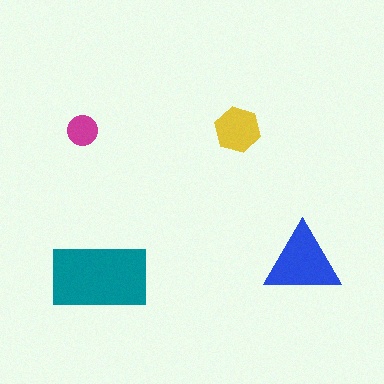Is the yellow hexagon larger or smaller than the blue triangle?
Smaller.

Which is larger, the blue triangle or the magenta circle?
The blue triangle.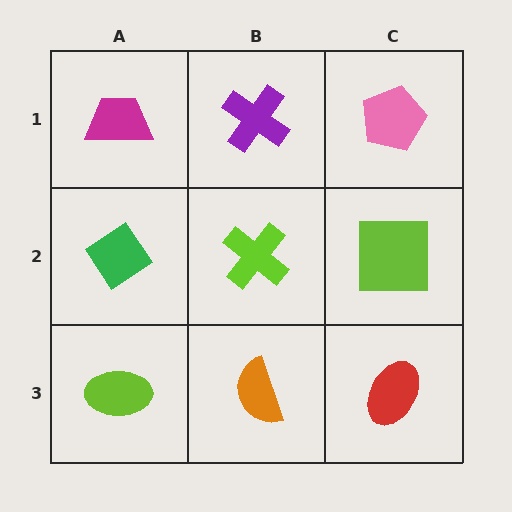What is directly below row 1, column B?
A lime cross.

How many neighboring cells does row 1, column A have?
2.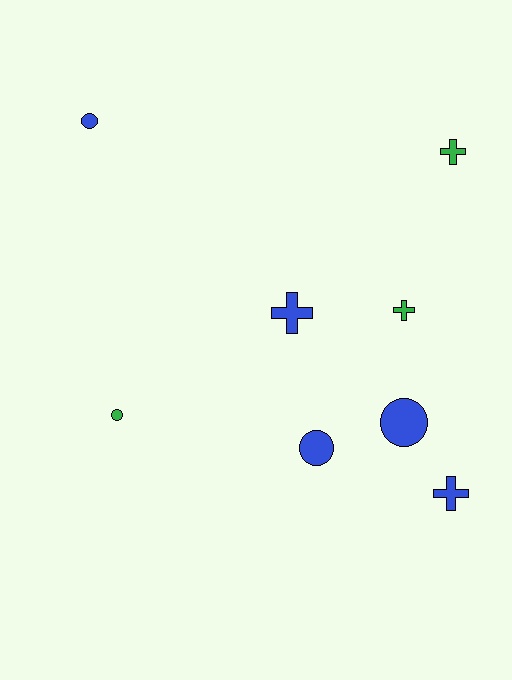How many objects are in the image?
There are 8 objects.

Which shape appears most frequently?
Circle, with 4 objects.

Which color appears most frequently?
Blue, with 5 objects.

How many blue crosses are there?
There are 2 blue crosses.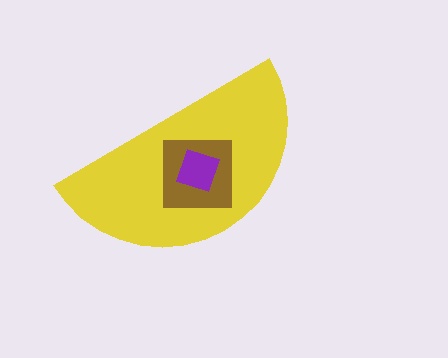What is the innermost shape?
The purple diamond.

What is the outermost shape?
The yellow semicircle.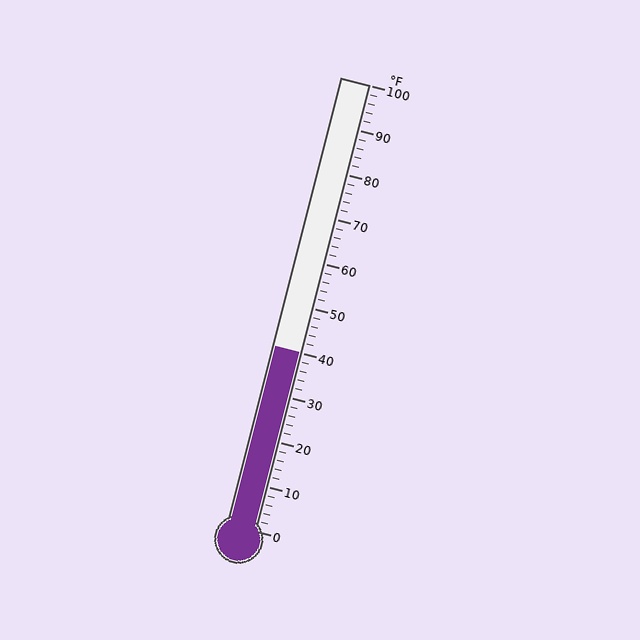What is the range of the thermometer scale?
The thermometer scale ranges from 0°F to 100°F.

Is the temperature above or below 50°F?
The temperature is below 50°F.